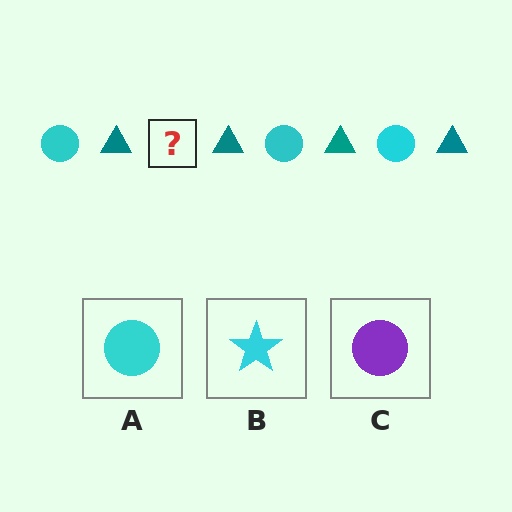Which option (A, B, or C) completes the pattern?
A.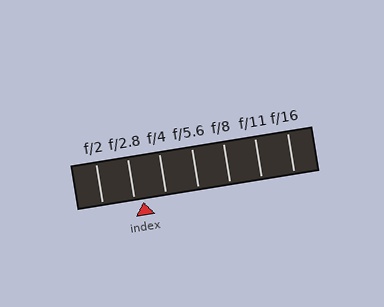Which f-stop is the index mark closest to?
The index mark is closest to f/2.8.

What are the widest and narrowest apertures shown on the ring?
The widest aperture shown is f/2 and the narrowest is f/16.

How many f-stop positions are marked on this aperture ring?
There are 7 f-stop positions marked.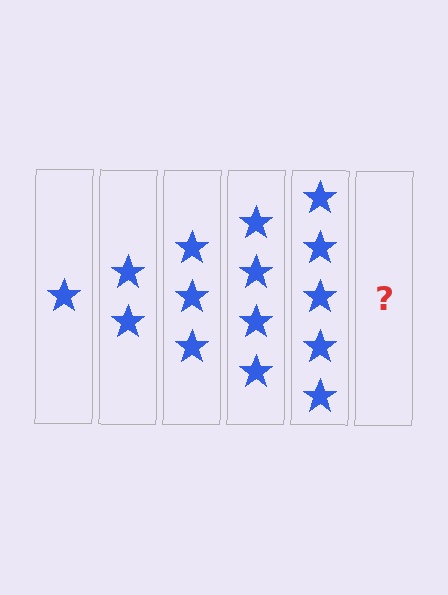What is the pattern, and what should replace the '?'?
The pattern is that each step adds one more star. The '?' should be 6 stars.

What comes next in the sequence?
The next element should be 6 stars.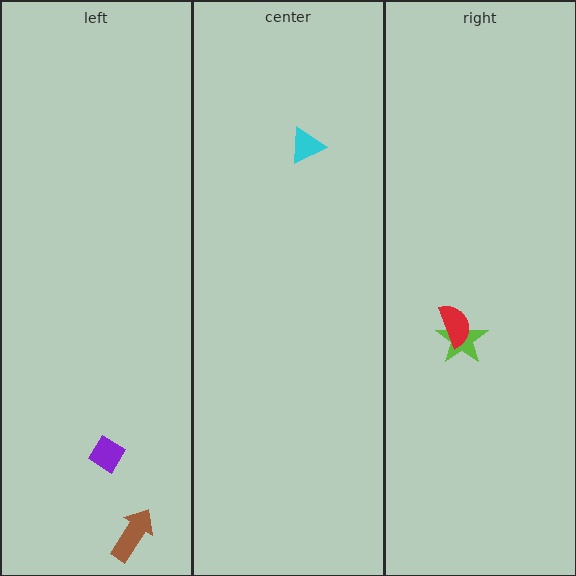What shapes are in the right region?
The lime star, the red semicircle.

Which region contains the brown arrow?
The left region.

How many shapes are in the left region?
2.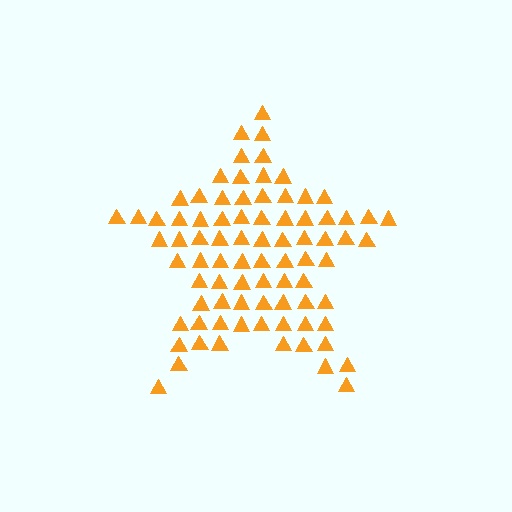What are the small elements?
The small elements are triangles.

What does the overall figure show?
The overall figure shows a star.